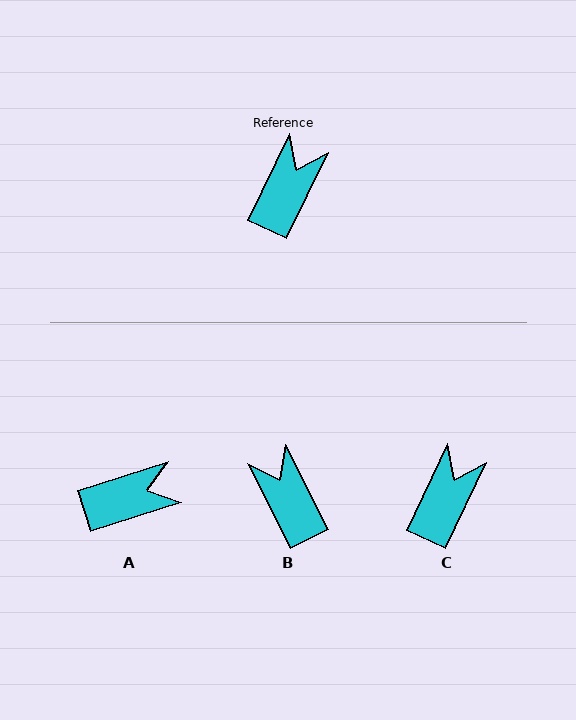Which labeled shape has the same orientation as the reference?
C.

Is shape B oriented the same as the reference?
No, it is off by about 53 degrees.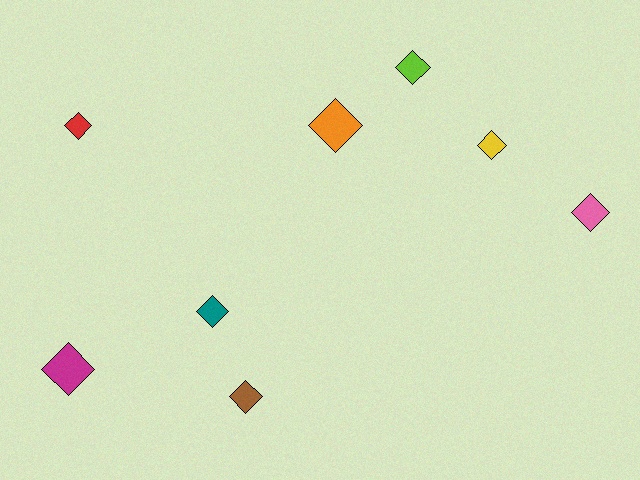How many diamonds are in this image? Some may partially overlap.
There are 8 diamonds.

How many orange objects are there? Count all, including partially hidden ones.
There is 1 orange object.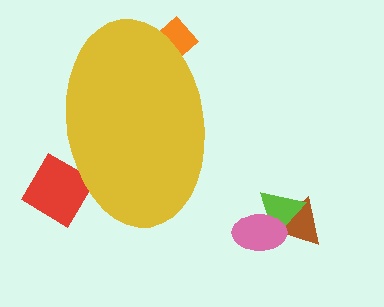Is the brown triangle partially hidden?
No, the brown triangle is fully visible.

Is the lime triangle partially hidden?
No, the lime triangle is fully visible.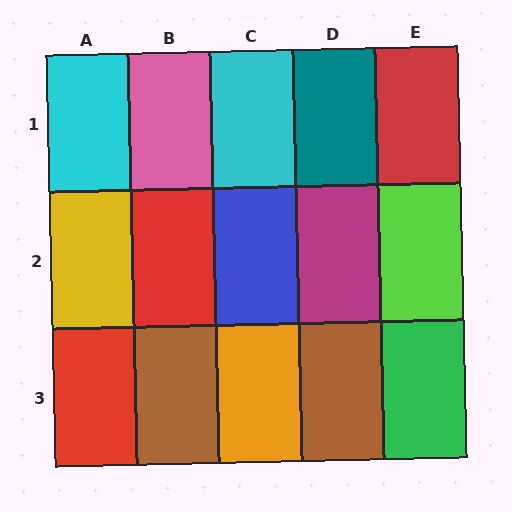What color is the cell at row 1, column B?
Pink.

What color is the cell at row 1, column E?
Red.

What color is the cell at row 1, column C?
Cyan.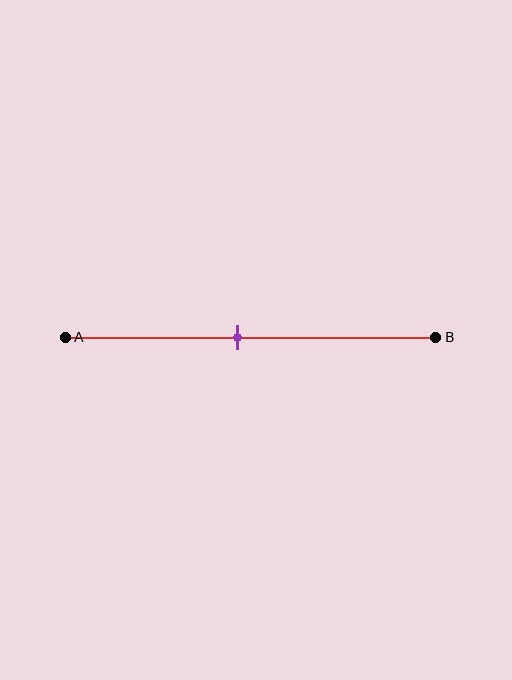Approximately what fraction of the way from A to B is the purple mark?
The purple mark is approximately 45% of the way from A to B.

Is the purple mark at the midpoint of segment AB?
No, the mark is at about 45% from A, not at the 50% midpoint.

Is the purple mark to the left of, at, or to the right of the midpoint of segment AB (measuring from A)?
The purple mark is to the left of the midpoint of segment AB.